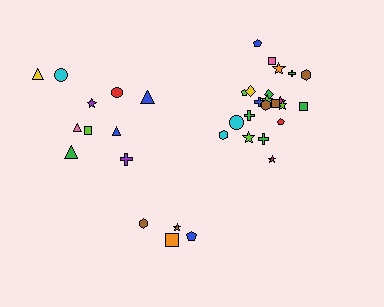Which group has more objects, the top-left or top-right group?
The top-right group.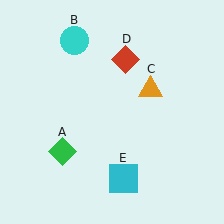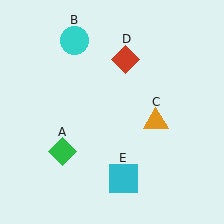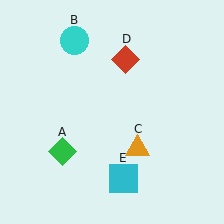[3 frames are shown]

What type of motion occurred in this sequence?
The orange triangle (object C) rotated clockwise around the center of the scene.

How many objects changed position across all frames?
1 object changed position: orange triangle (object C).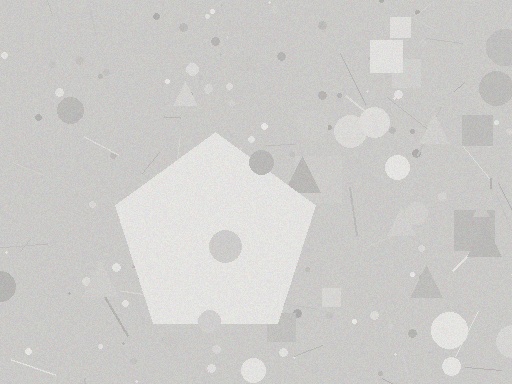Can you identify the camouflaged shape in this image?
The camouflaged shape is a pentagon.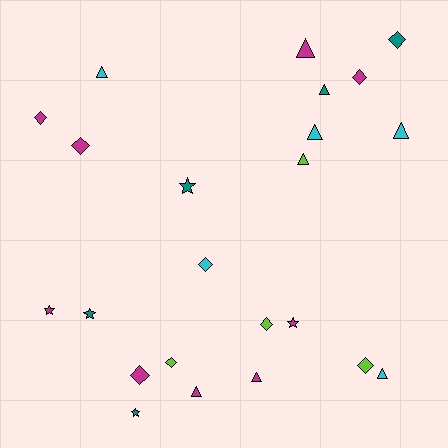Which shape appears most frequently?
Diamond, with 9 objects.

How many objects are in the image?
There are 23 objects.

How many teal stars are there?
There are 3 teal stars.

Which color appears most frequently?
Magenta, with 9 objects.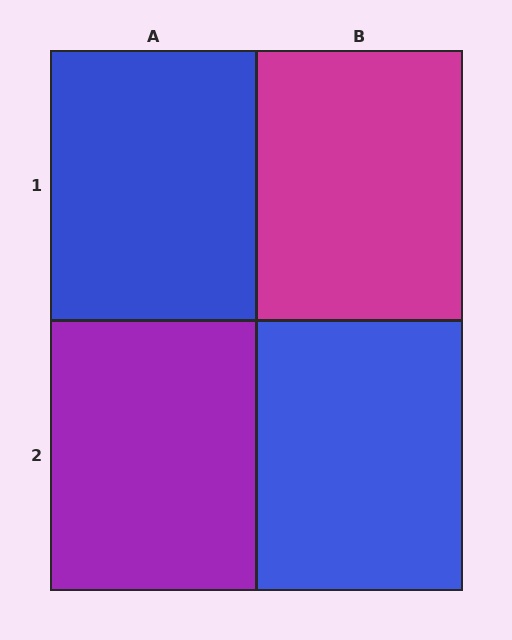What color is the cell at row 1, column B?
Magenta.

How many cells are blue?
2 cells are blue.